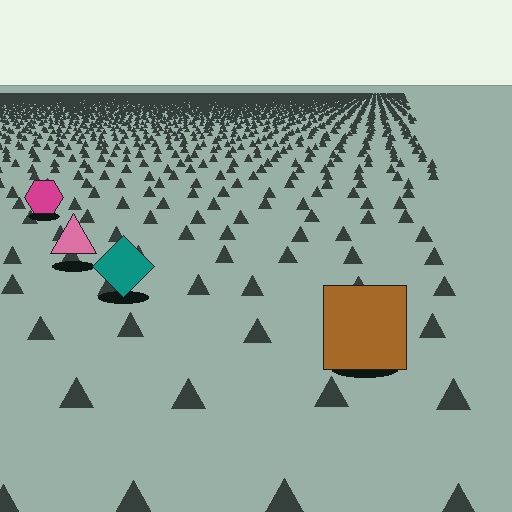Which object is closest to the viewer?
The brown square is closest. The texture marks near it are larger and more spread out.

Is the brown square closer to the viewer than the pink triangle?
Yes. The brown square is closer — you can tell from the texture gradient: the ground texture is coarser near it.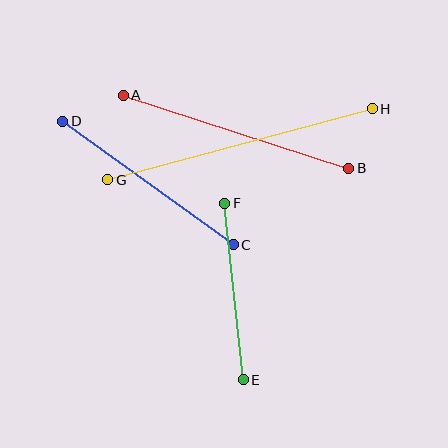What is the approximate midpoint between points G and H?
The midpoint is at approximately (240, 144) pixels.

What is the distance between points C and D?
The distance is approximately 210 pixels.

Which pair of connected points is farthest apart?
Points G and H are farthest apart.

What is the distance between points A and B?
The distance is approximately 237 pixels.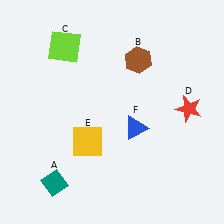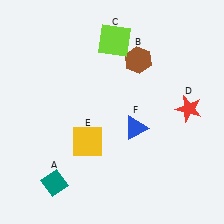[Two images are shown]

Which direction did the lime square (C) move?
The lime square (C) moved right.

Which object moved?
The lime square (C) moved right.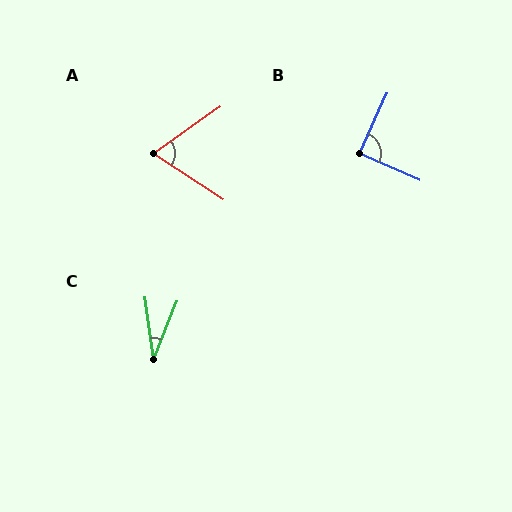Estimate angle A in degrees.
Approximately 68 degrees.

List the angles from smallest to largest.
C (30°), A (68°), B (89°).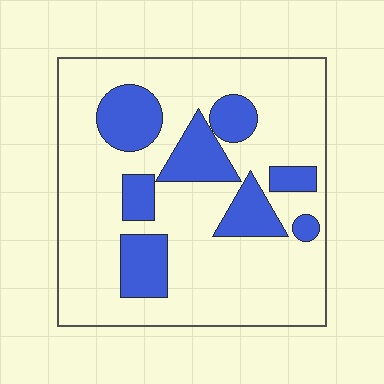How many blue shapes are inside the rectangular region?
8.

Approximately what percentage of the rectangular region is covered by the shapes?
Approximately 25%.